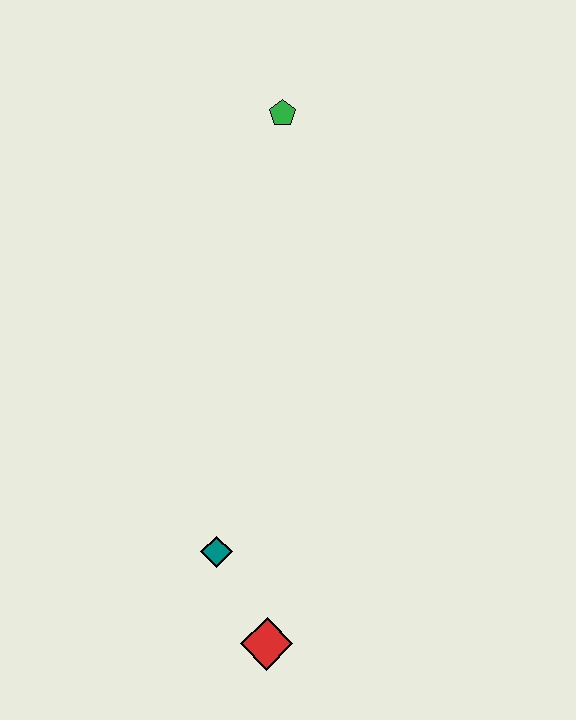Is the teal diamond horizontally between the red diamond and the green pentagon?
No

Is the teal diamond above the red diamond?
Yes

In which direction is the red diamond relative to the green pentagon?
The red diamond is below the green pentagon.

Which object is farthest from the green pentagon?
The red diamond is farthest from the green pentagon.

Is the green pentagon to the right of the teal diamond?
Yes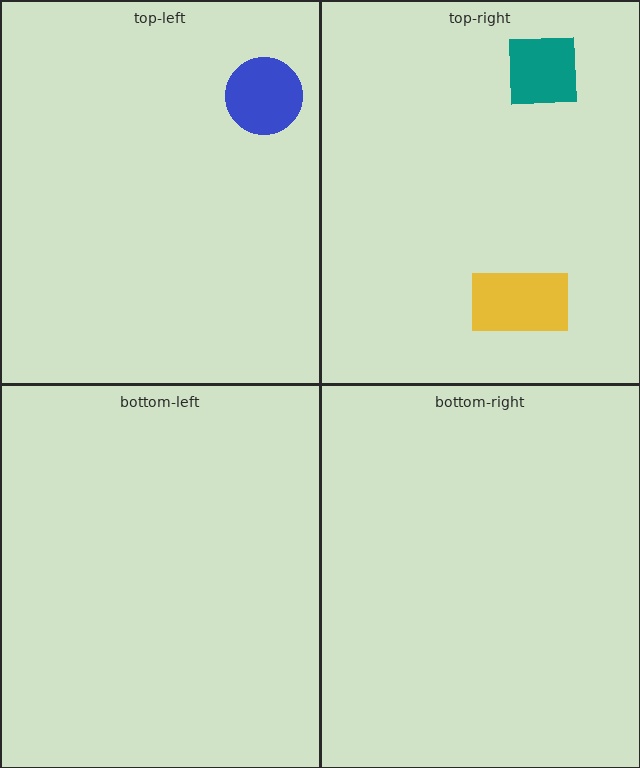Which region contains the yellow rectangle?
The top-right region.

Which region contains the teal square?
The top-right region.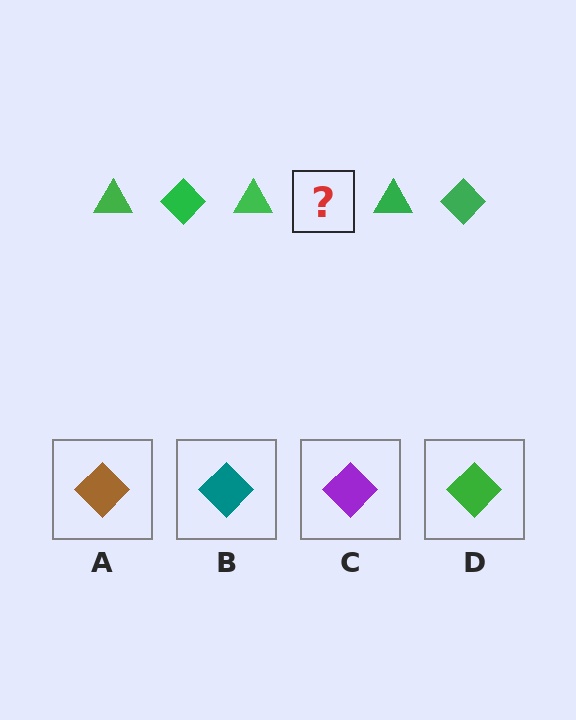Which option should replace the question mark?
Option D.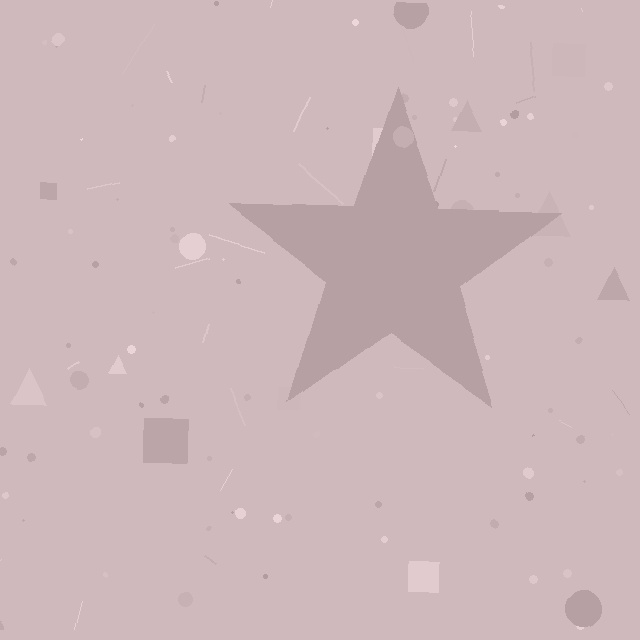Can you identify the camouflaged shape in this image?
The camouflaged shape is a star.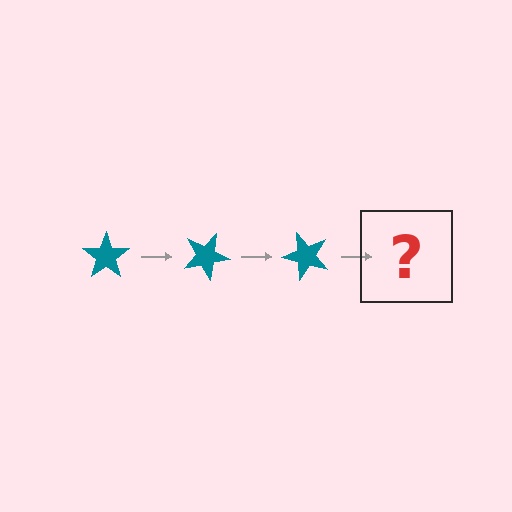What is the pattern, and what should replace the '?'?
The pattern is that the star rotates 25 degrees each step. The '?' should be a teal star rotated 75 degrees.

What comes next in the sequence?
The next element should be a teal star rotated 75 degrees.